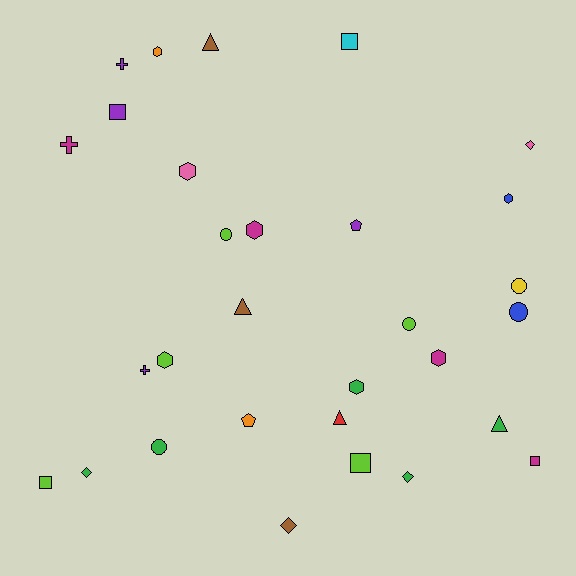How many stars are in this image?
There are no stars.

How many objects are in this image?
There are 30 objects.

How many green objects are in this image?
There are 5 green objects.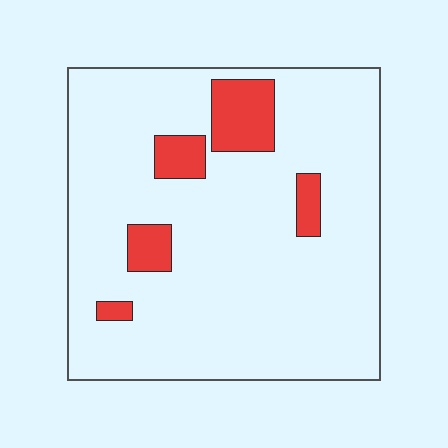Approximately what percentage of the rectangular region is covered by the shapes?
Approximately 10%.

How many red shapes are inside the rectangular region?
5.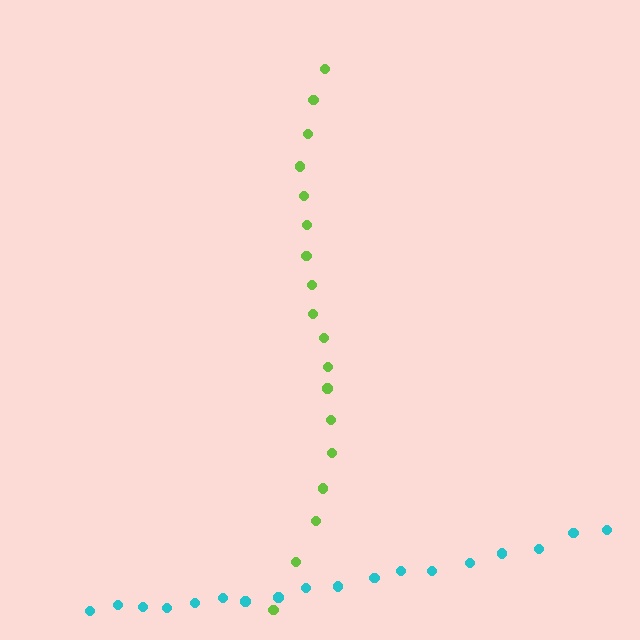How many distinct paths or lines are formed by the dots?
There are 2 distinct paths.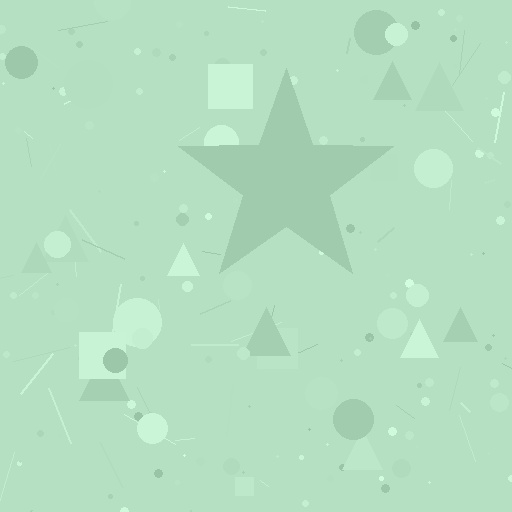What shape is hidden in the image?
A star is hidden in the image.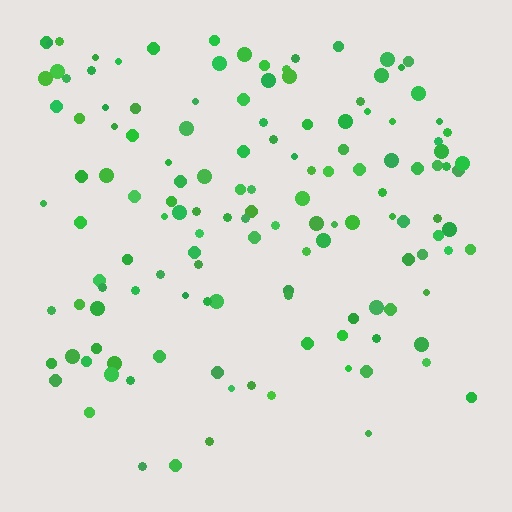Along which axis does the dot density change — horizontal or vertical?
Vertical.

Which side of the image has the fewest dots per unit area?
The bottom.